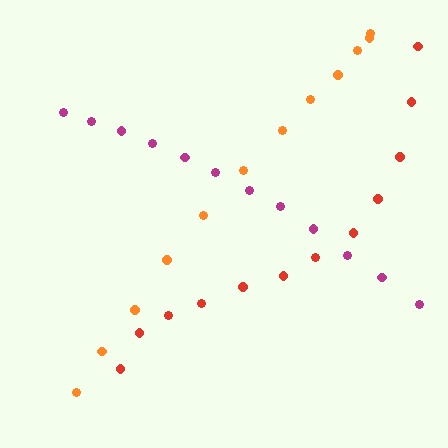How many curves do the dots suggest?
There are 3 distinct paths.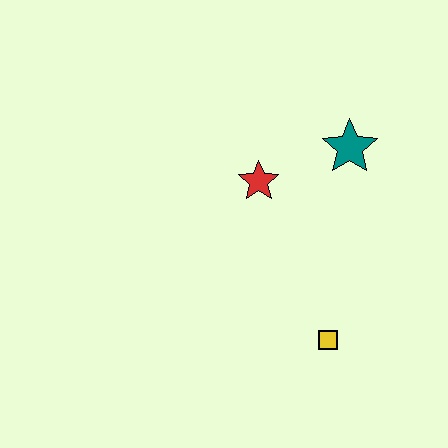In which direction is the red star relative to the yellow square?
The red star is above the yellow square.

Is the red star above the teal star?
No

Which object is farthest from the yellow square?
The teal star is farthest from the yellow square.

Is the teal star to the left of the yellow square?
No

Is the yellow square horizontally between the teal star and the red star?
Yes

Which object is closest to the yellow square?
The red star is closest to the yellow square.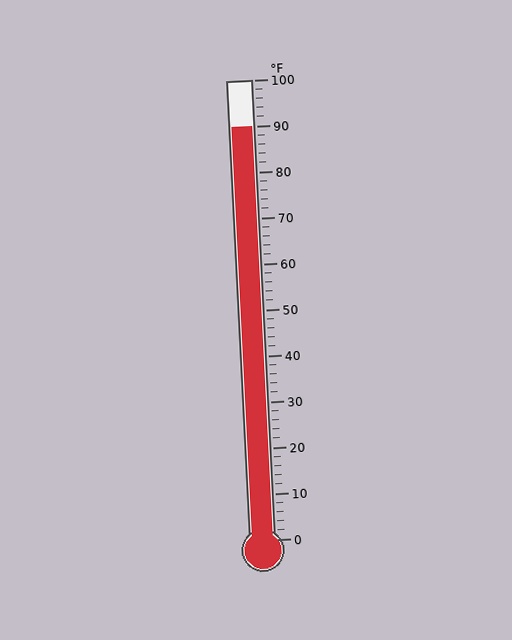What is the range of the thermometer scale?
The thermometer scale ranges from 0°F to 100°F.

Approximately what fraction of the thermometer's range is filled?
The thermometer is filled to approximately 90% of its range.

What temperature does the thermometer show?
The thermometer shows approximately 90°F.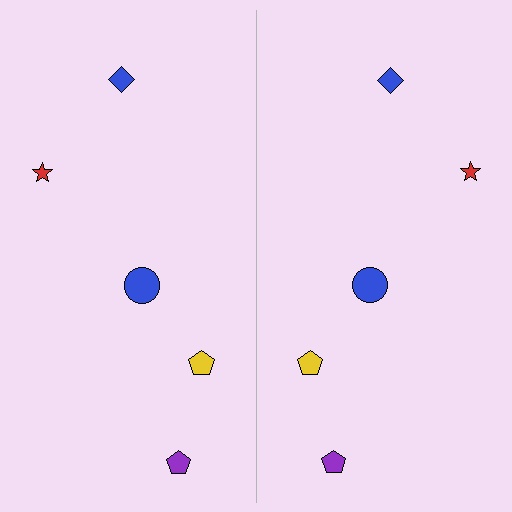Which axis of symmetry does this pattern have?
The pattern has a vertical axis of symmetry running through the center of the image.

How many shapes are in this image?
There are 10 shapes in this image.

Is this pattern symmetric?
Yes, this pattern has bilateral (reflection) symmetry.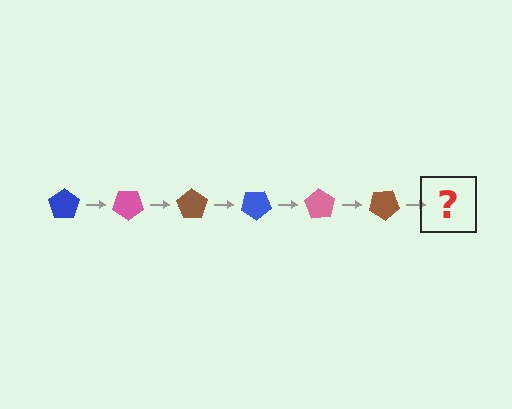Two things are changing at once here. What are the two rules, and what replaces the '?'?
The two rules are that it rotates 35 degrees each step and the color cycles through blue, pink, and brown. The '?' should be a blue pentagon, rotated 210 degrees from the start.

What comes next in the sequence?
The next element should be a blue pentagon, rotated 210 degrees from the start.